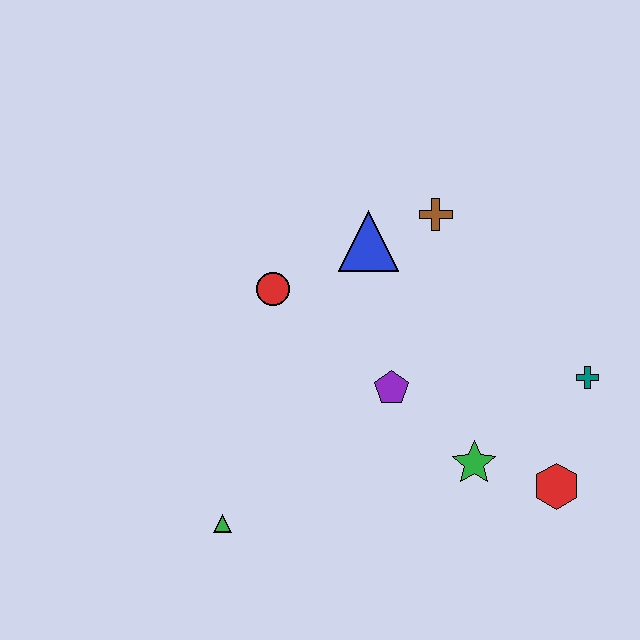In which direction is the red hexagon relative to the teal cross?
The red hexagon is below the teal cross.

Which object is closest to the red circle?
The blue triangle is closest to the red circle.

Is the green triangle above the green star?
No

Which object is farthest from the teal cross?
The green triangle is farthest from the teal cross.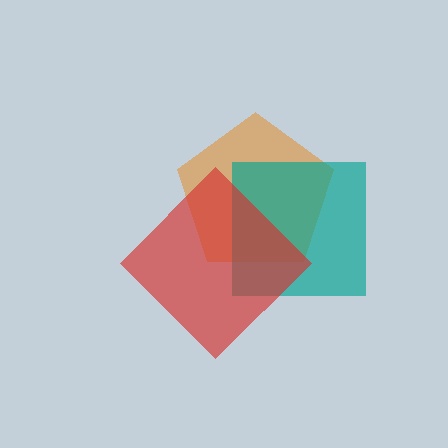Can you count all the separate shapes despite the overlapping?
Yes, there are 3 separate shapes.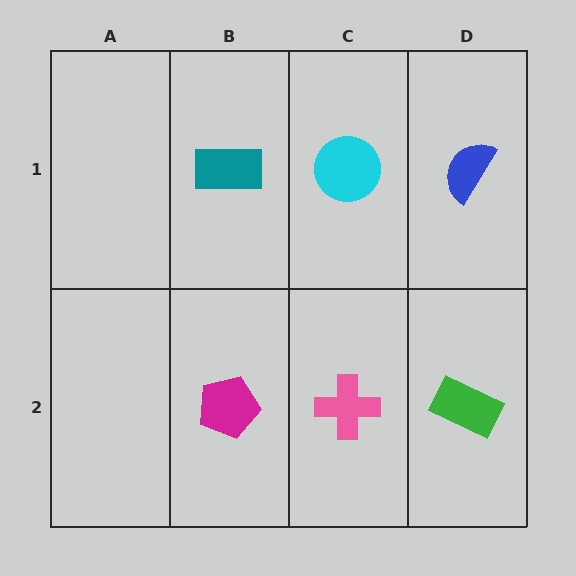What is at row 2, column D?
A green rectangle.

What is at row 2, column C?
A pink cross.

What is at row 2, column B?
A magenta pentagon.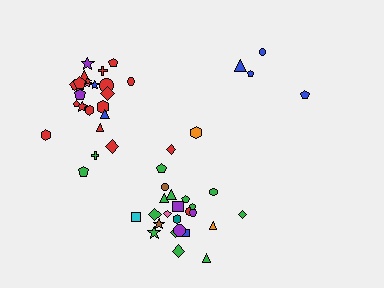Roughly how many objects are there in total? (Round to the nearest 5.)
Roughly 55 objects in total.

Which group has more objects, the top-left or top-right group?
The top-left group.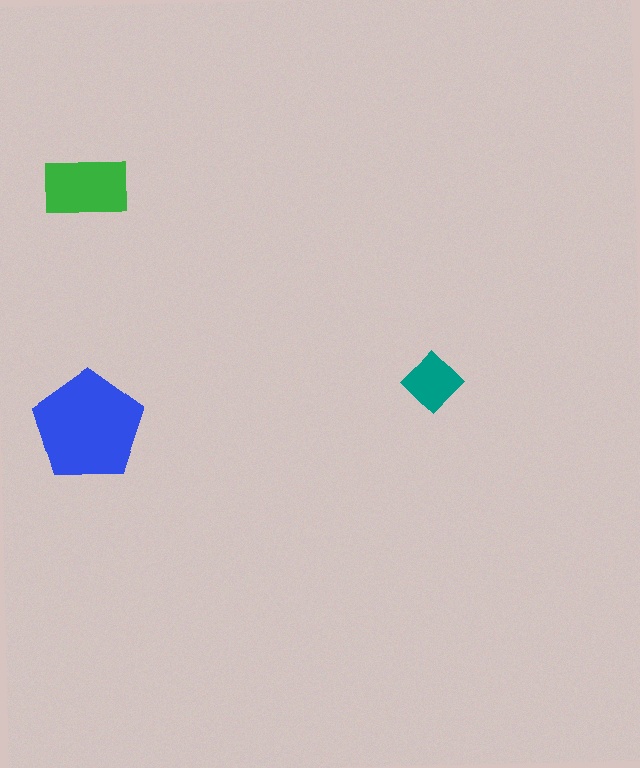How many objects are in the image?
There are 3 objects in the image.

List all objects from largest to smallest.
The blue pentagon, the green rectangle, the teal diamond.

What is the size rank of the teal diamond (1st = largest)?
3rd.